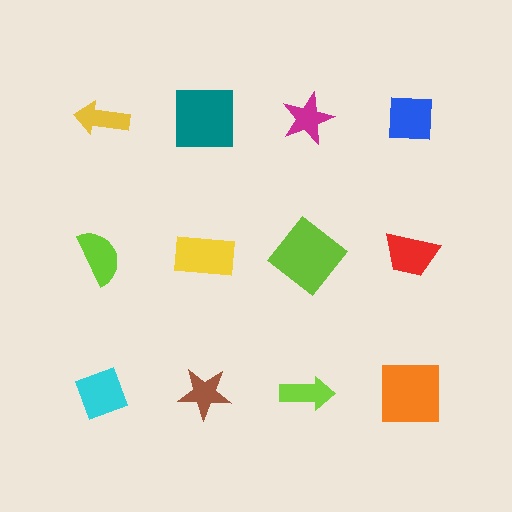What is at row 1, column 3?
A magenta star.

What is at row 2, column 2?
A yellow rectangle.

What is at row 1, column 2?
A teal square.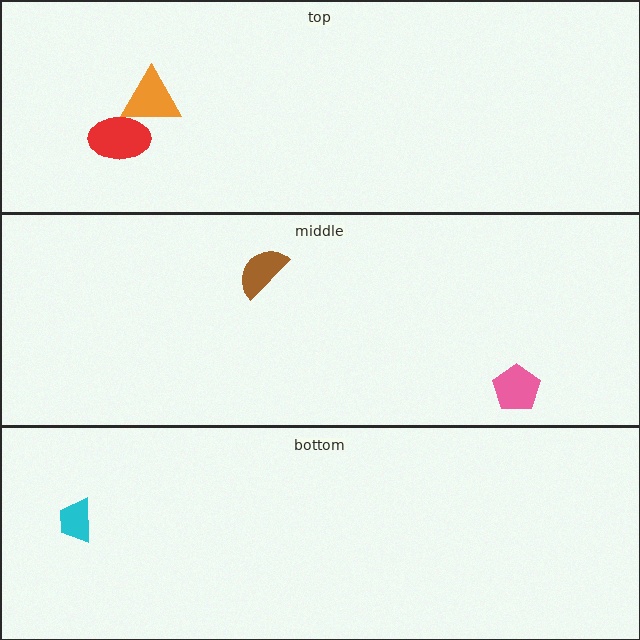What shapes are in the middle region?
The brown semicircle, the pink pentagon.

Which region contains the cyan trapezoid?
The bottom region.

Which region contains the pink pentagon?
The middle region.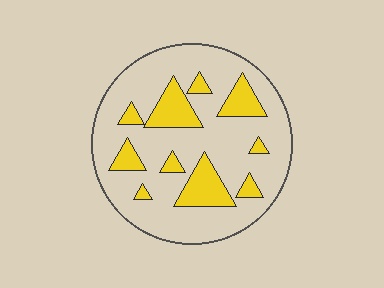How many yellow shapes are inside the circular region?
10.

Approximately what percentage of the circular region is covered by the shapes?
Approximately 20%.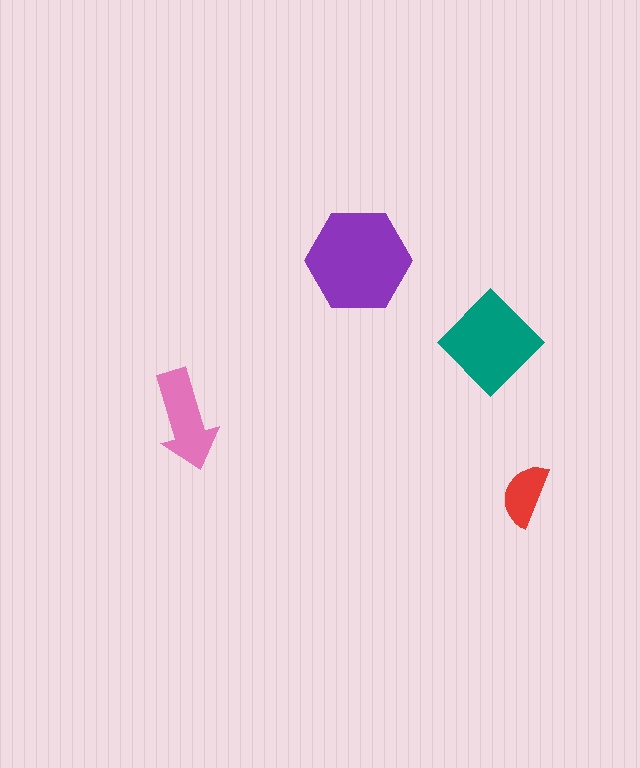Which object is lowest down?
The red semicircle is bottommost.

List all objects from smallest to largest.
The red semicircle, the pink arrow, the teal diamond, the purple hexagon.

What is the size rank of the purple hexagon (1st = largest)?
1st.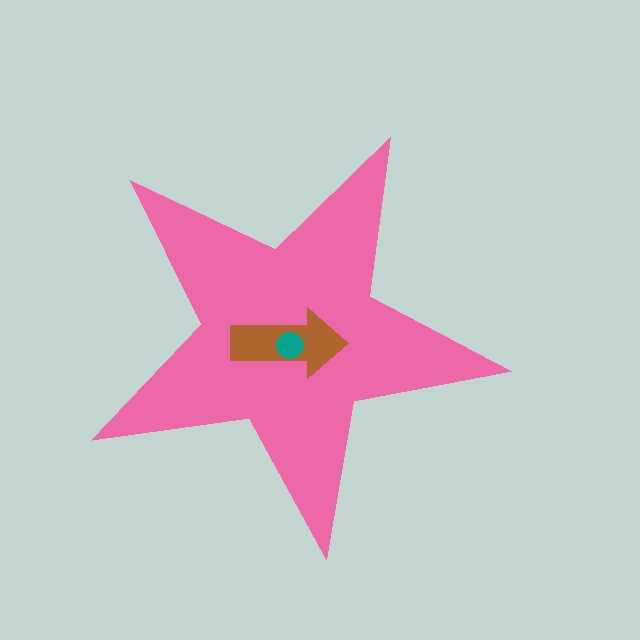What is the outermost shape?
The pink star.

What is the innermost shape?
The teal circle.